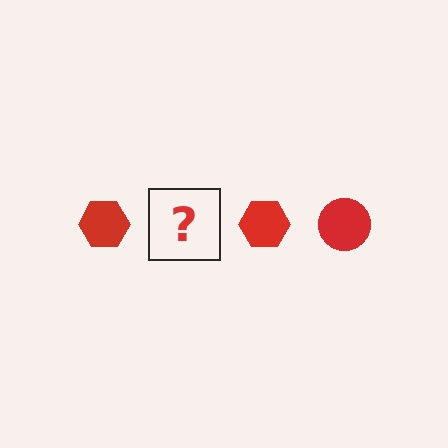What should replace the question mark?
The question mark should be replaced with a red circle.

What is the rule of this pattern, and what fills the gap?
The rule is that the pattern cycles through hexagon, circle shapes in red. The gap should be filled with a red circle.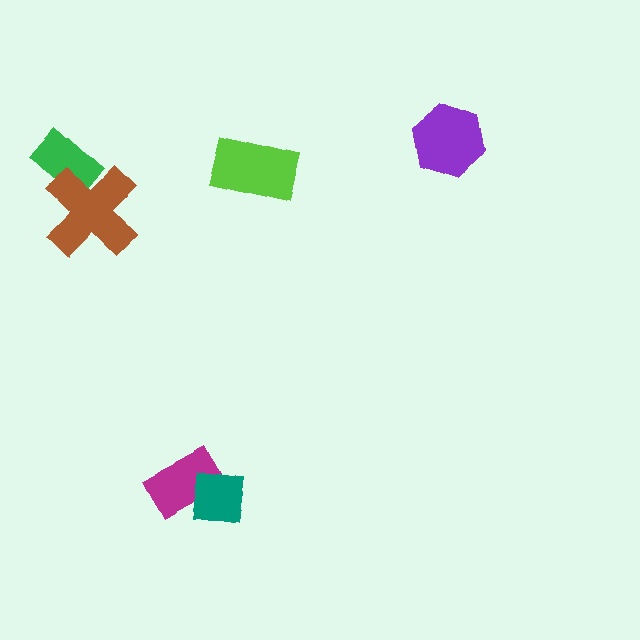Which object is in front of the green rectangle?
The brown cross is in front of the green rectangle.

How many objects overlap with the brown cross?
1 object overlaps with the brown cross.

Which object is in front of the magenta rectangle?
The teal square is in front of the magenta rectangle.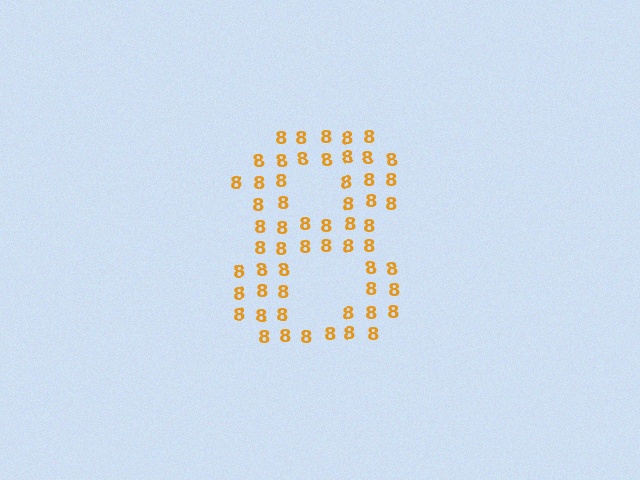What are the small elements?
The small elements are digit 8's.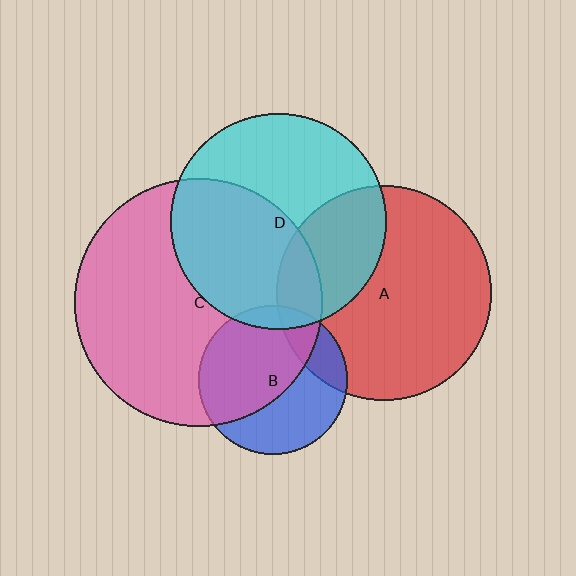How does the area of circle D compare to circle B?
Approximately 2.1 times.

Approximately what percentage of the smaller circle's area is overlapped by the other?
Approximately 10%.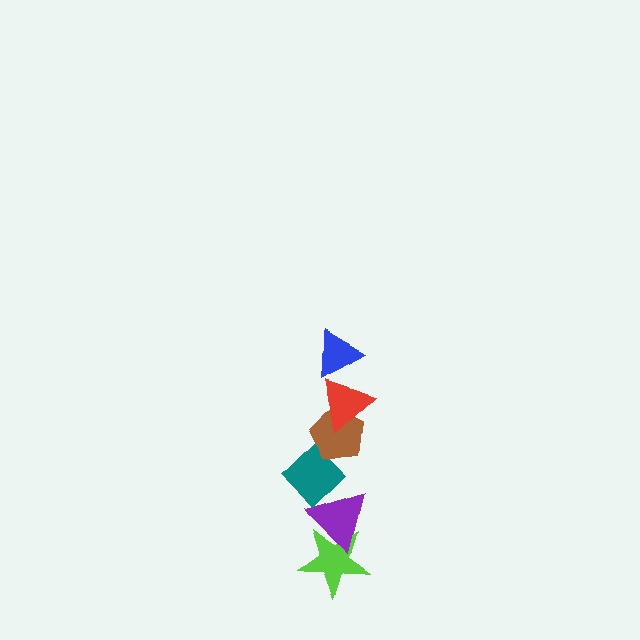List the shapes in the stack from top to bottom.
From top to bottom: the blue triangle, the red triangle, the brown pentagon, the teal diamond, the purple triangle, the lime star.